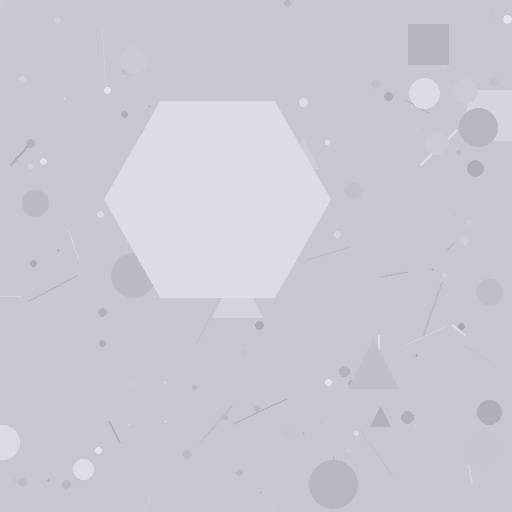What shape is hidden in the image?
A hexagon is hidden in the image.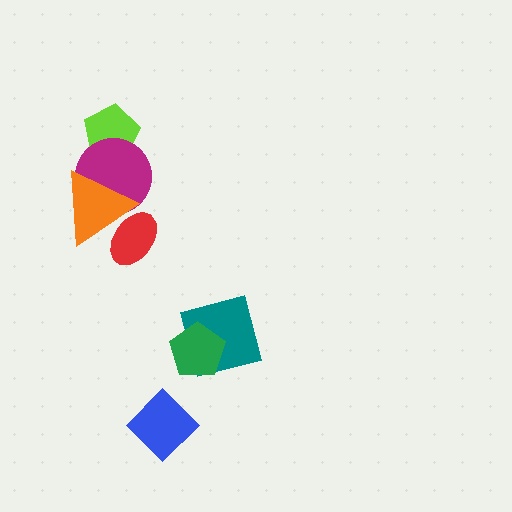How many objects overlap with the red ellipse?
1 object overlaps with the red ellipse.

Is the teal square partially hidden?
Yes, it is partially covered by another shape.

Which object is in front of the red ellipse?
The orange triangle is in front of the red ellipse.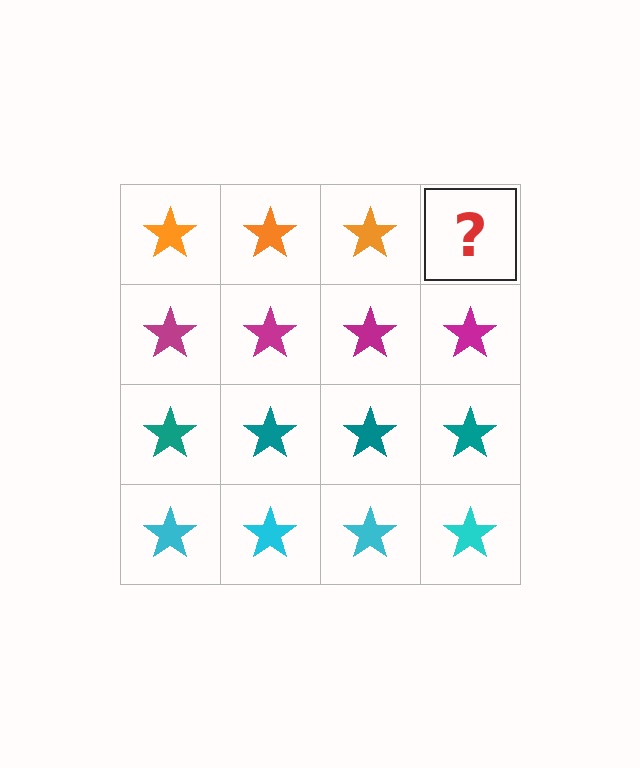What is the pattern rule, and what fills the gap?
The rule is that each row has a consistent color. The gap should be filled with an orange star.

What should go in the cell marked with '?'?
The missing cell should contain an orange star.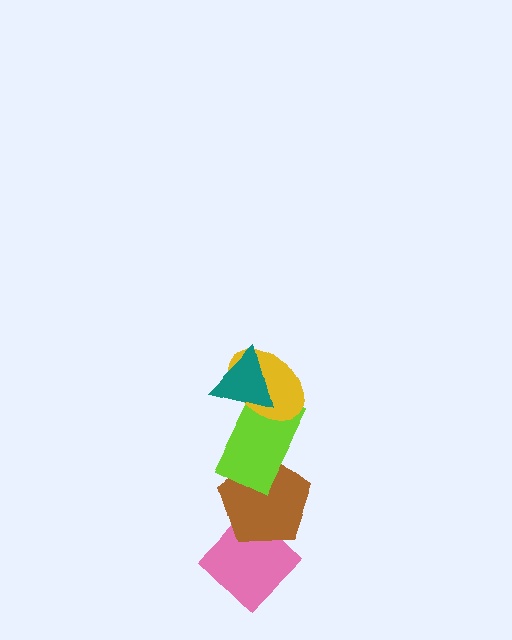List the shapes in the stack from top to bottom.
From top to bottom: the teal triangle, the yellow ellipse, the lime rectangle, the brown pentagon, the pink diamond.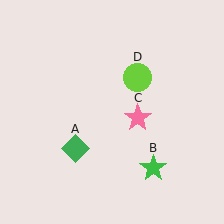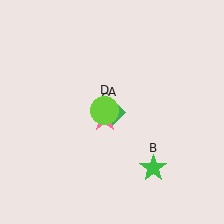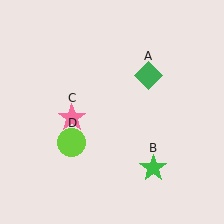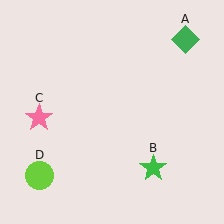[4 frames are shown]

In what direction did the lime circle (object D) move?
The lime circle (object D) moved down and to the left.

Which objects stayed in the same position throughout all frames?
Green star (object B) remained stationary.